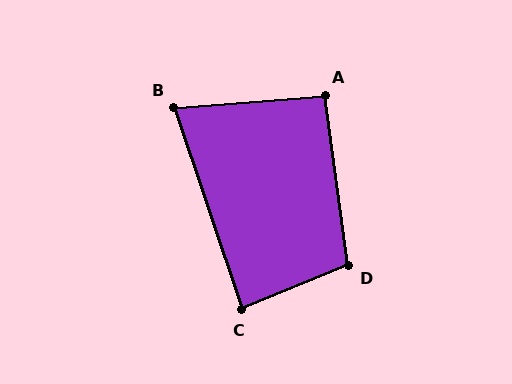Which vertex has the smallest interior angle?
B, at approximately 76 degrees.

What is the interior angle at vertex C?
Approximately 86 degrees (approximately right).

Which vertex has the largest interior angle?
D, at approximately 104 degrees.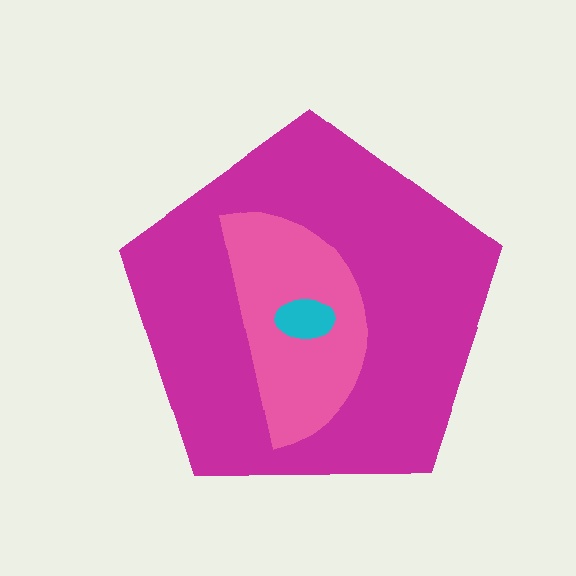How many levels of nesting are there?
3.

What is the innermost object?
The cyan ellipse.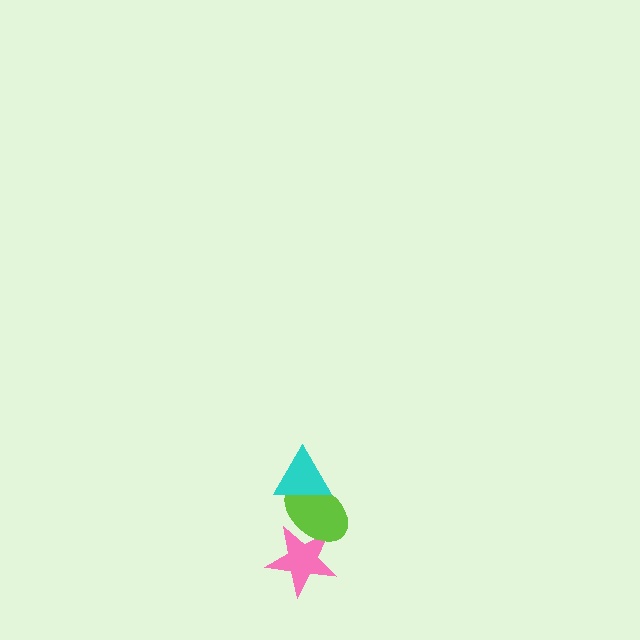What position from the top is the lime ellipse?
The lime ellipse is 2nd from the top.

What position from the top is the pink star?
The pink star is 3rd from the top.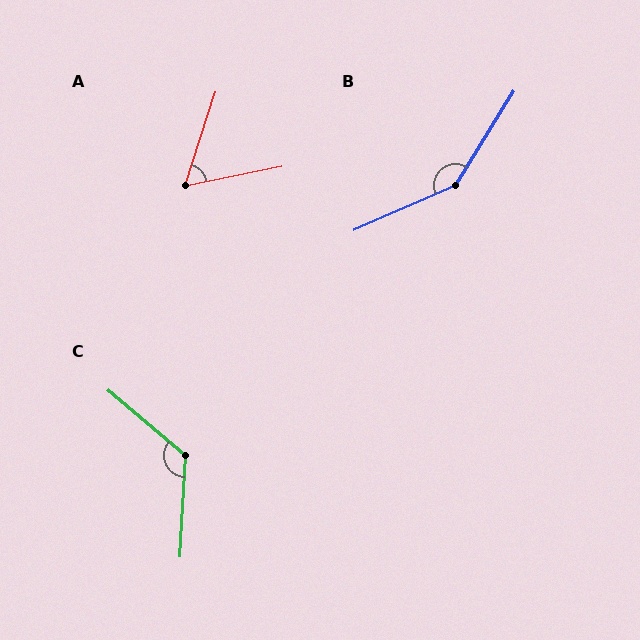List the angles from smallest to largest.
A (61°), C (127°), B (145°).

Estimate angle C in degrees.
Approximately 127 degrees.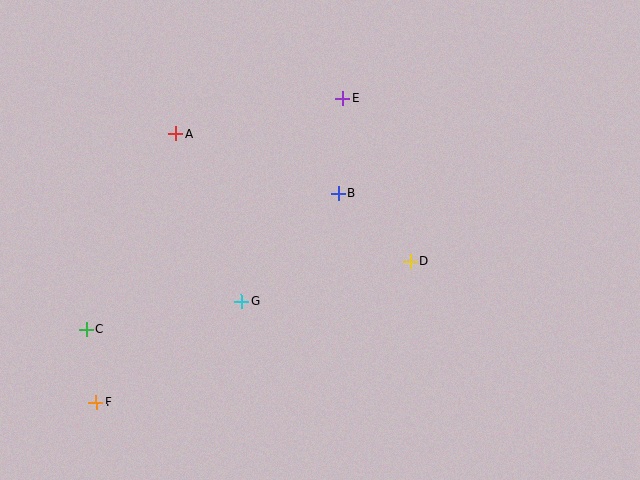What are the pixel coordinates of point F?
Point F is at (96, 402).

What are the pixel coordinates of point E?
Point E is at (342, 98).